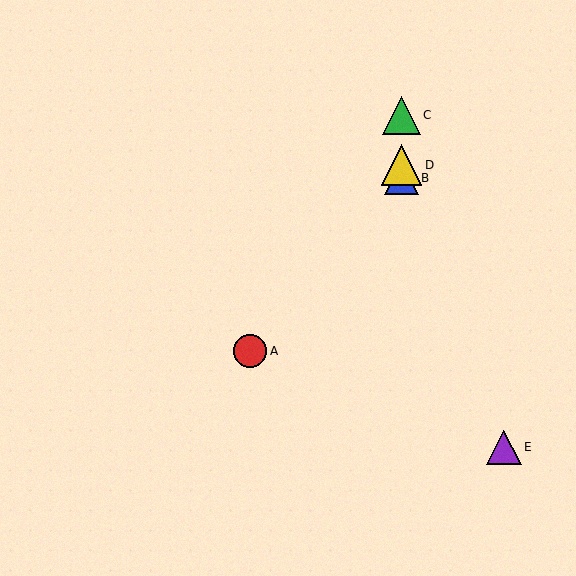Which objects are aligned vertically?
Objects B, C, D are aligned vertically.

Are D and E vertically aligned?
No, D is at x≈402 and E is at x≈504.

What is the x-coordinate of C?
Object C is at x≈402.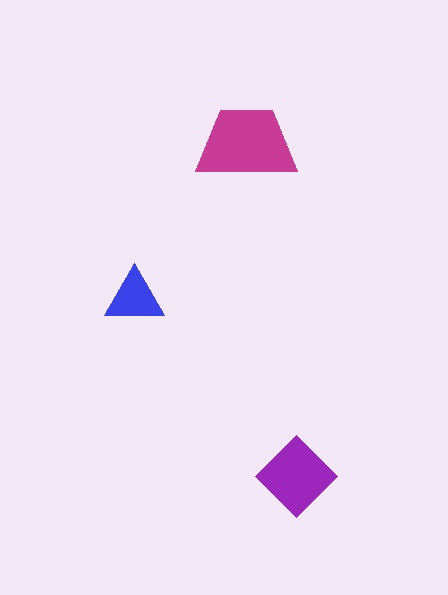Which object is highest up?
The magenta trapezoid is topmost.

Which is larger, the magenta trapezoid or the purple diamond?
The magenta trapezoid.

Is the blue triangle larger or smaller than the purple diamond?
Smaller.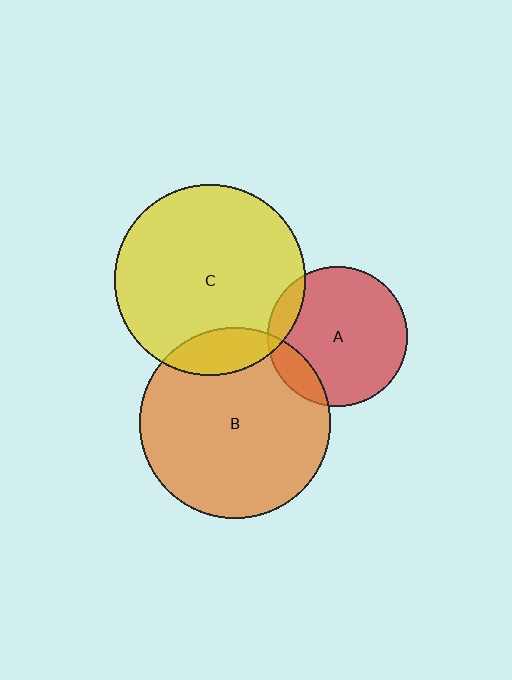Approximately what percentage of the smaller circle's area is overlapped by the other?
Approximately 15%.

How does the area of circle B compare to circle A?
Approximately 1.9 times.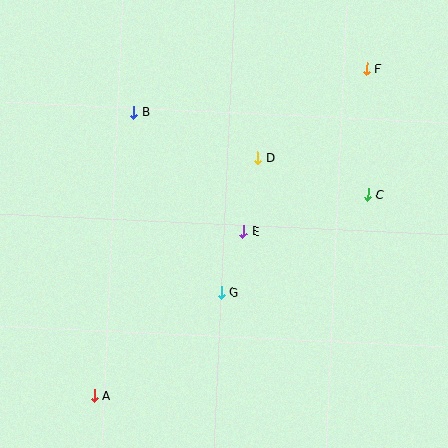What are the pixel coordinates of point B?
Point B is at (134, 112).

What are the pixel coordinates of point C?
Point C is at (368, 194).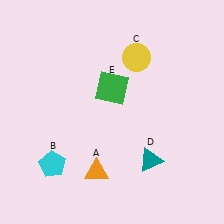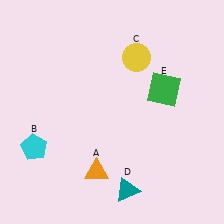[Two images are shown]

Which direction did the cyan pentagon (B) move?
The cyan pentagon (B) moved left.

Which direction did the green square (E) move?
The green square (E) moved right.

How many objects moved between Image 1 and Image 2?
3 objects moved between the two images.